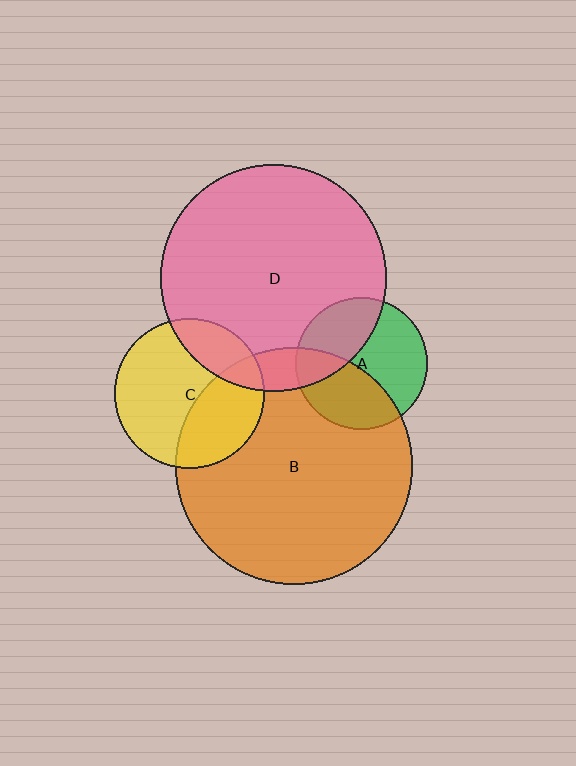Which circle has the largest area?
Circle B (orange).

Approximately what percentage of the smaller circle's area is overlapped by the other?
Approximately 20%.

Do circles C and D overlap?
Yes.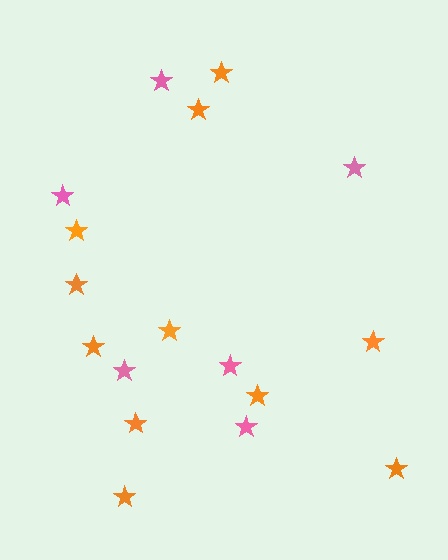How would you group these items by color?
There are 2 groups: one group of orange stars (11) and one group of pink stars (6).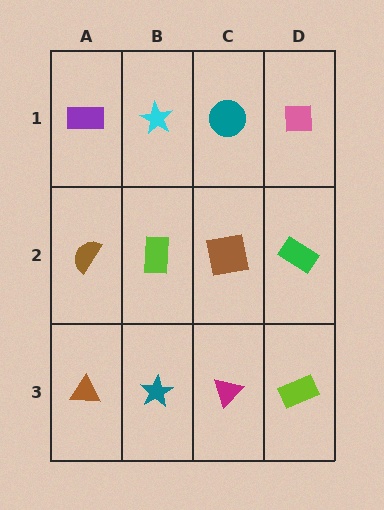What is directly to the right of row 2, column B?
A brown square.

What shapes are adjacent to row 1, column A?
A brown semicircle (row 2, column A), a cyan star (row 1, column B).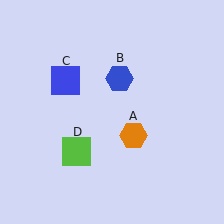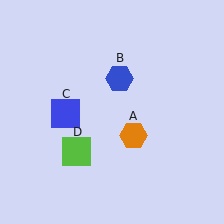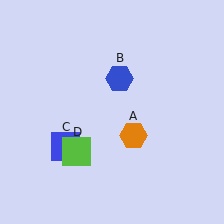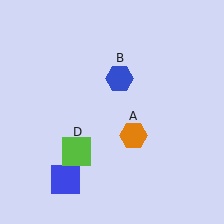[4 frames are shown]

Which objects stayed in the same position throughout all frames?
Orange hexagon (object A) and blue hexagon (object B) and lime square (object D) remained stationary.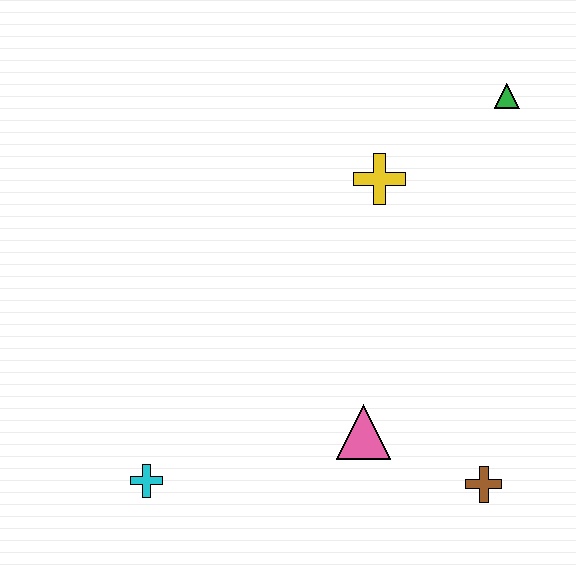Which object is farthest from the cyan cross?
The green triangle is farthest from the cyan cross.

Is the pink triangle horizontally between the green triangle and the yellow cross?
No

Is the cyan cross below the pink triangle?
Yes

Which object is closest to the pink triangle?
The brown cross is closest to the pink triangle.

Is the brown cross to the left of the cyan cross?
No